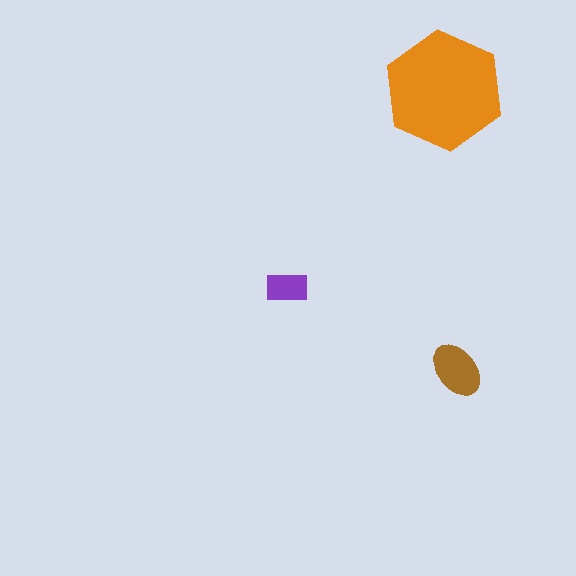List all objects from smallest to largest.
The purple rectangle, the brown ellipse, the orange hexagon.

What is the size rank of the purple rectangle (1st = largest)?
3rd.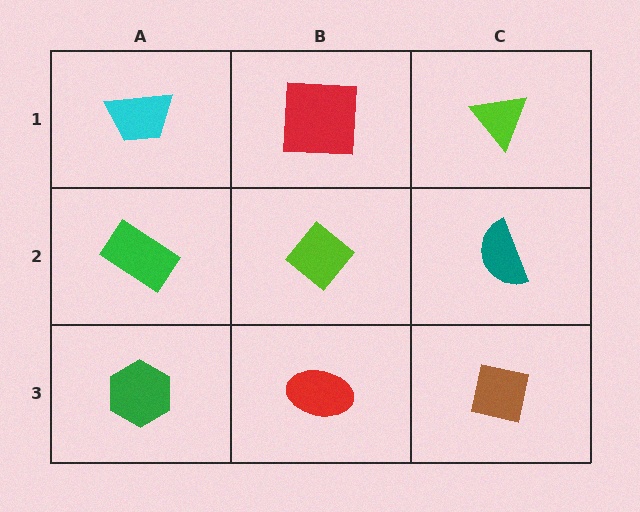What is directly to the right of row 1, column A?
A red square.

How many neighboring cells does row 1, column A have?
2.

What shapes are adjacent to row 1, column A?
A green rectangle (row 2, column A), a red square (row 1, column B).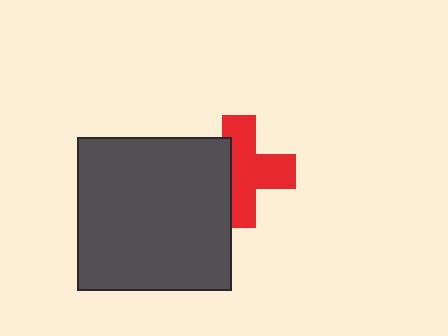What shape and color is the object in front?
The object in front is a dark gray square.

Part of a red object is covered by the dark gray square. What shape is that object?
It is a cross.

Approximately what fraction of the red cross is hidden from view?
Roughly 34% of the red cross is hidden behind the dark gray square.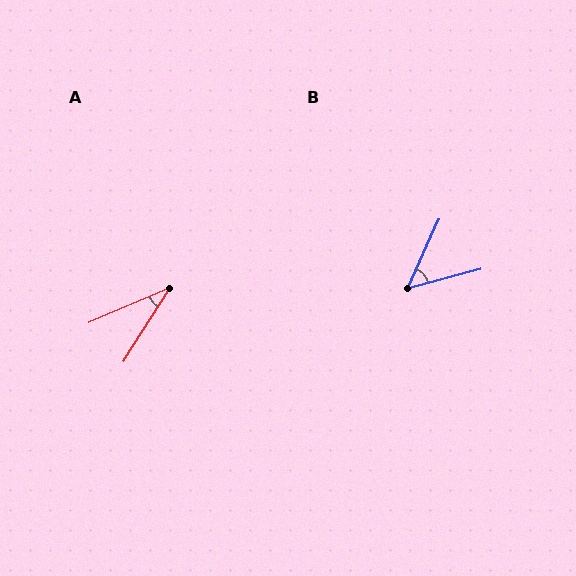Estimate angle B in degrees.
Approximately 51 degrees.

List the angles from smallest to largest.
A (34°), B (51°).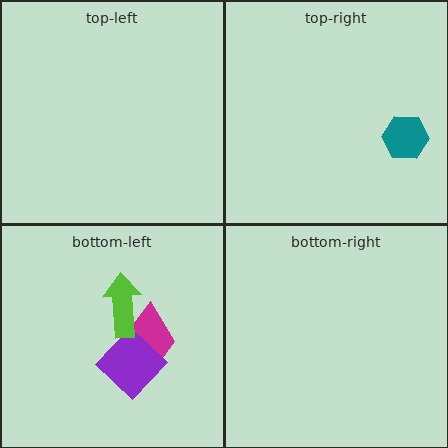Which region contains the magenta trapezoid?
The bottom-left region.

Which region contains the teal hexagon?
The top-right region.